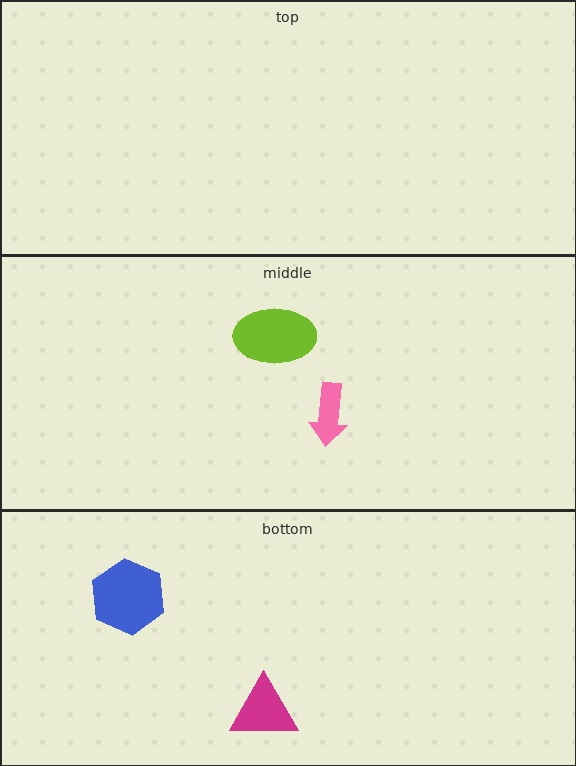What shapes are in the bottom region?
The blue hexagon, the magenta triangle.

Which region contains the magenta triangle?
The bottom region.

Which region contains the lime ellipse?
The middle region.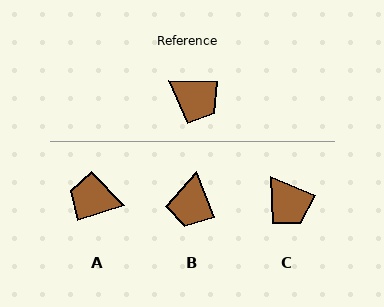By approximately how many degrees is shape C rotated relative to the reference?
Approximately 22 degrees clockwise.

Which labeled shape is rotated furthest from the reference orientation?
A, about 160 degrees away.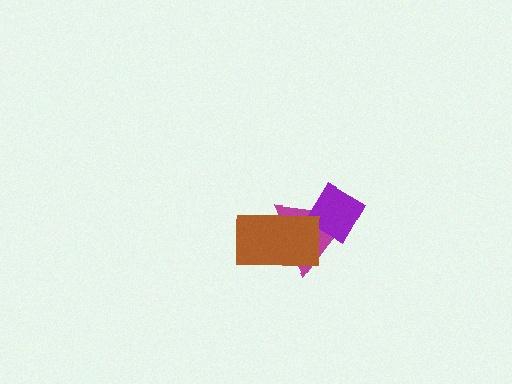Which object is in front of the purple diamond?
The brown rectangle is in front of the purple diamond.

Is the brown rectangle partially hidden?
No, no other shape covers it.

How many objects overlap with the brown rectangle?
2 objects overlap with the brown rectangle.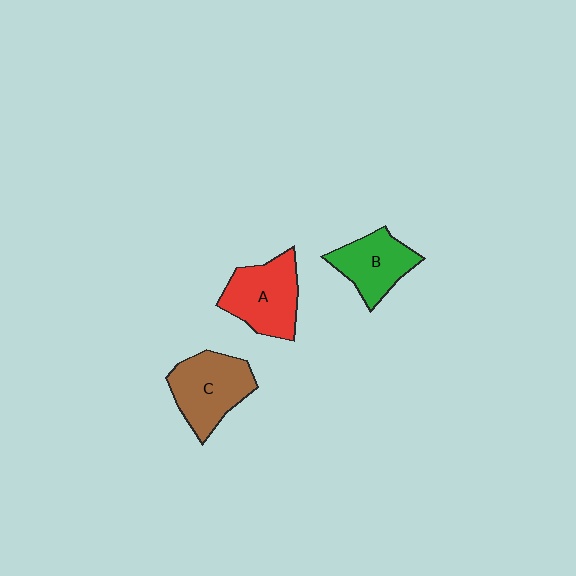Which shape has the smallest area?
Shape B (green).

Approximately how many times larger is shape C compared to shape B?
Approximately 1.2 times.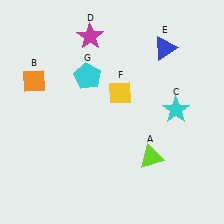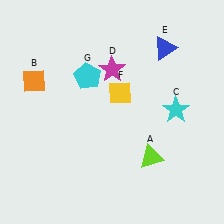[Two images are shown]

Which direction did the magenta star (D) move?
The magenta star (D) moved down.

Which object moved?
The magenta star (D) moved down.